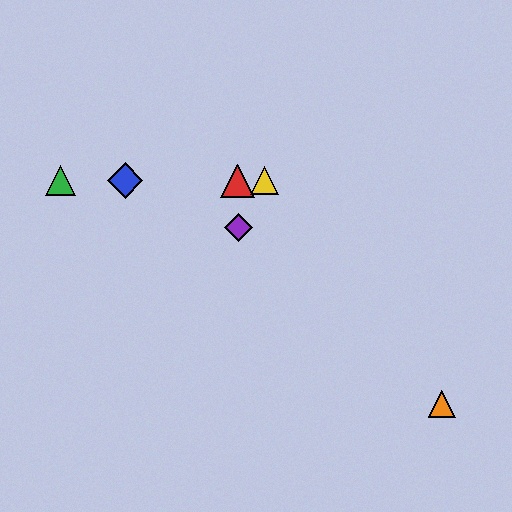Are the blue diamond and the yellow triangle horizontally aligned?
Yes, both are at y≈181.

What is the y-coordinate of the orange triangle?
The orange triangle is at y≈404.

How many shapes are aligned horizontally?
4 shapes (the red triangle, the blue diamond, the green triangle, the yellow triangle) are aligned horizontally.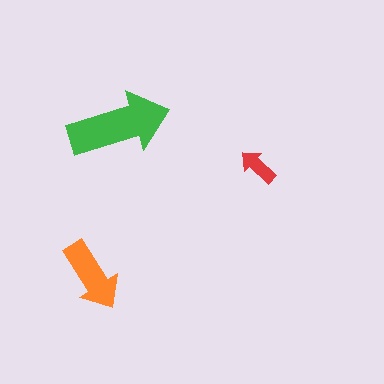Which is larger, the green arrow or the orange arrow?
The green one.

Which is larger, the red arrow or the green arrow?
The green one.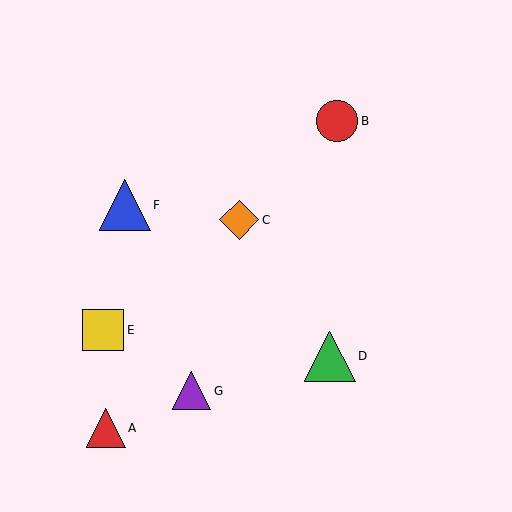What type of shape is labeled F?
Shape F is a blue triangle.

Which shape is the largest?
The blue triangle (labeled F) is the largest.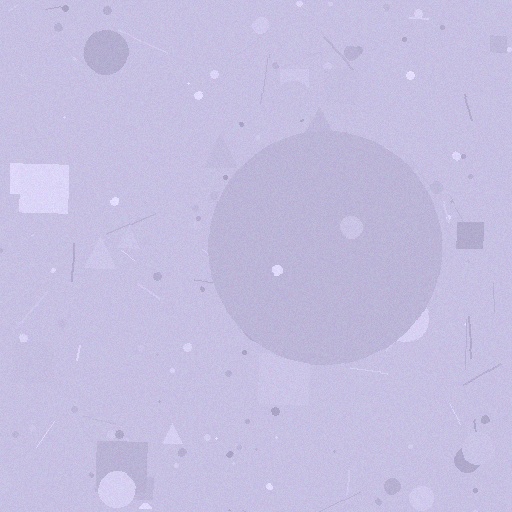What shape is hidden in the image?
A circle is hidden in the image.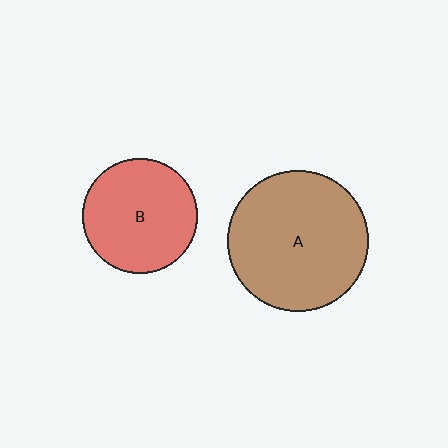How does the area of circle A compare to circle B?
Approximately 1.5 times.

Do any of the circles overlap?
No, none of the circles overlap.